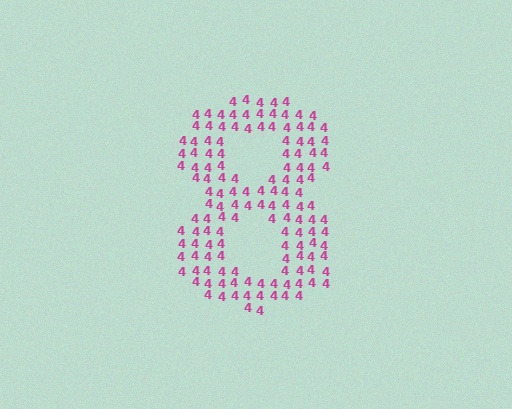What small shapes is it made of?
It is made of small digit 4's.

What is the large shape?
The large shape is the digit 8.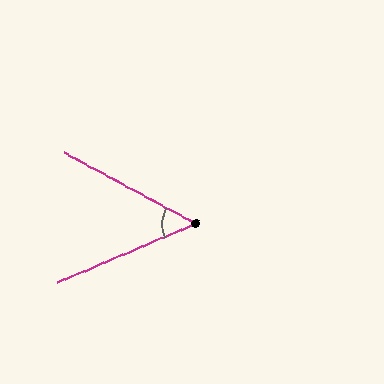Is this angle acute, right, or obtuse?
It is acute.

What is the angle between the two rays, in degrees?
Approximately 51 degrees.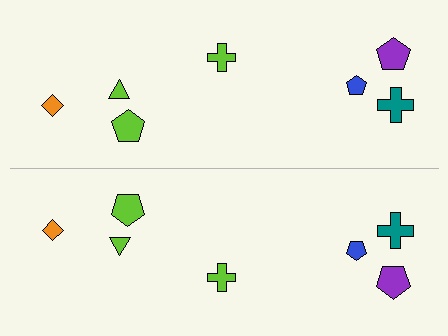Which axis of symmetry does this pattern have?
The pattern has a horizontal axis of symmetry running through the center of the image.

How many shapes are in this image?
There are 14 shapes in this image.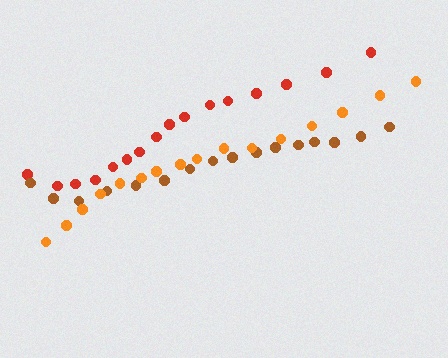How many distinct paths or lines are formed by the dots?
There are 3 distinct paths.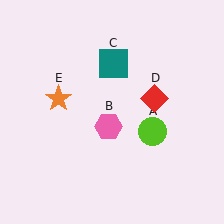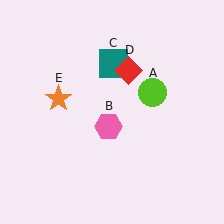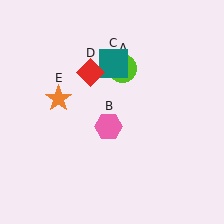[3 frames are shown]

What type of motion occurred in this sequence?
The lime circle (object A), red diamond (object D) rotated counterclockwise around the center of the scene.